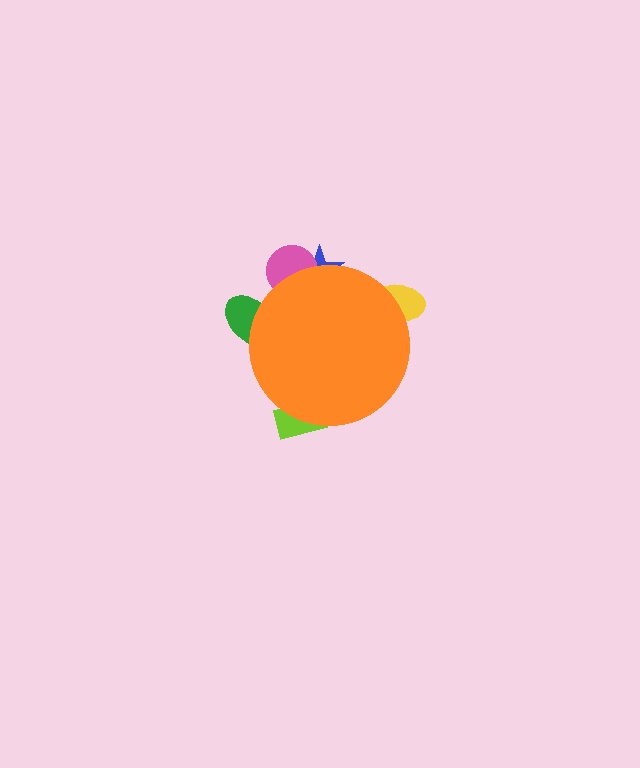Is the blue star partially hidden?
Yes, the blue star is partially hidden behind the orange circle.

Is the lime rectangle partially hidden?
Yes, the lime rectangle is partially hidden behind the orange circle.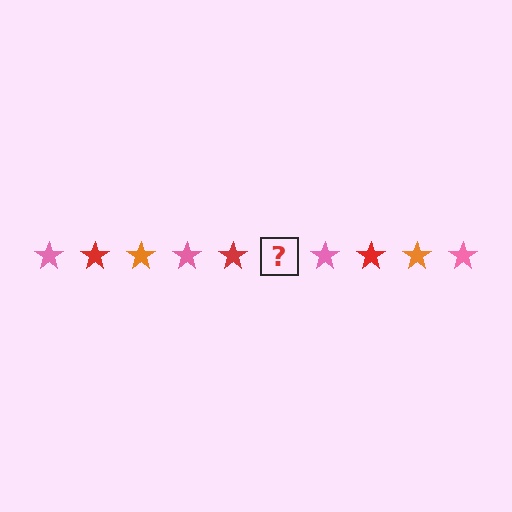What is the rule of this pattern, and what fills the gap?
The rule is that the pattern cycles through pink, red, orange stars. The gap should be filled with an orange star.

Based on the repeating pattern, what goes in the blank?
The blank should be an orange star.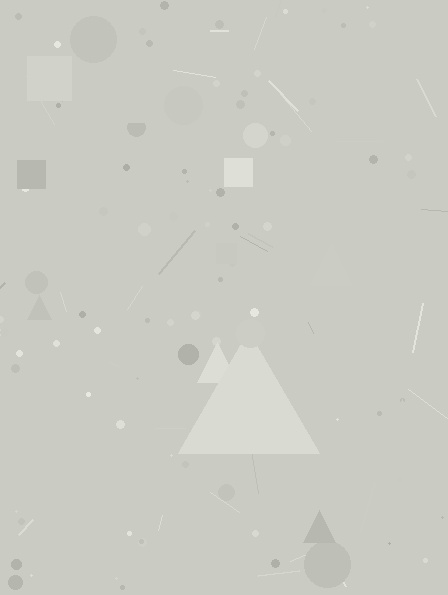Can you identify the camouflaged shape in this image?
The camouflaged shape is a triangle.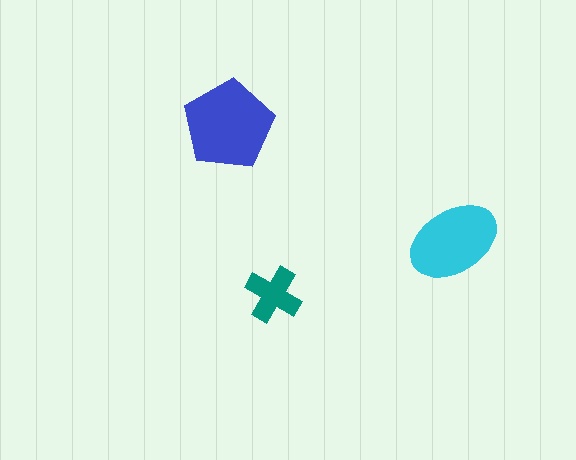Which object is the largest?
The blue pentagon.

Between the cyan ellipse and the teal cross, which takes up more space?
The cyan ellipse.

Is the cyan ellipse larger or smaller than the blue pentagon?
Smaller.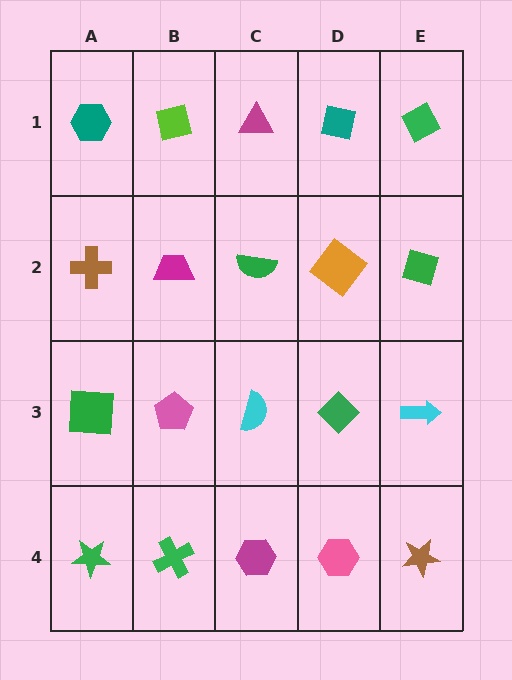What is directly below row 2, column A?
A green square.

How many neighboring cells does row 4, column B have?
3.